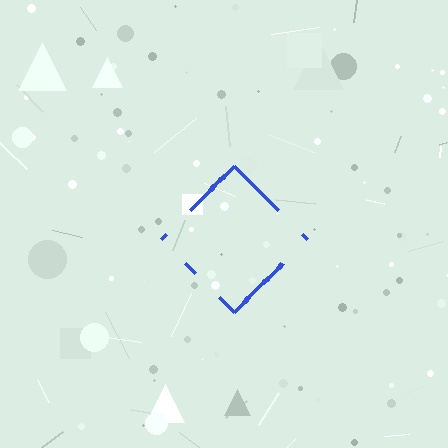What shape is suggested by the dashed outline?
The dashed outline suggests a diamond.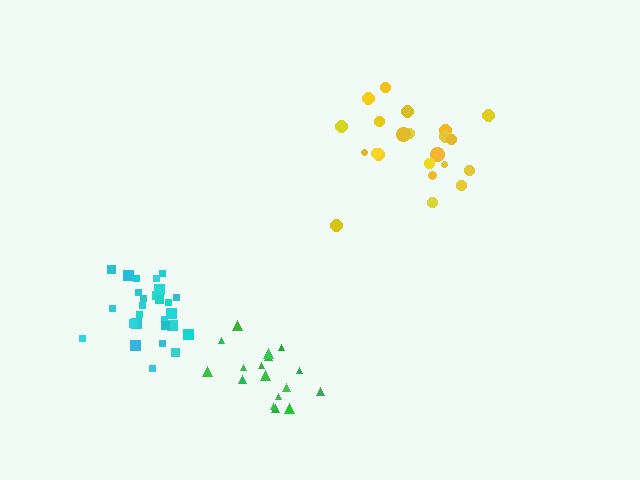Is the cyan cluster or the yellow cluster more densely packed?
Cyan.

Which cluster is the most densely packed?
Cyan.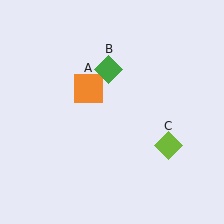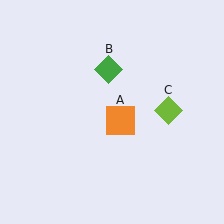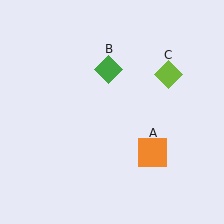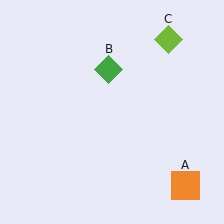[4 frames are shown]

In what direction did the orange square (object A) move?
The orange square (object A) moved down and to the right.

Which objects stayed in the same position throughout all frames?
Green diamond (object B) remained stationary.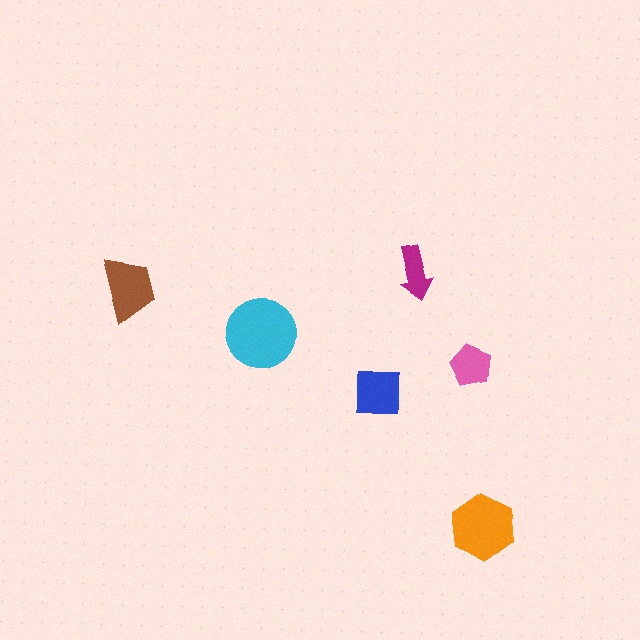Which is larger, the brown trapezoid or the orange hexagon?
The orange hexagon.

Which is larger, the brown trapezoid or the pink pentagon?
The brown trapezoid.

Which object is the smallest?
The magenta arrow.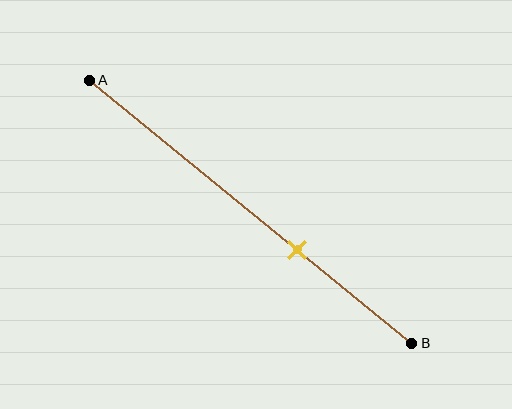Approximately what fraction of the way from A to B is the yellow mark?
The yellow mark is approximately 65% of the way from A to B.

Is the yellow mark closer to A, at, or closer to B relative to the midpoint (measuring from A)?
The yellow mark is closer to point B than the midpoint of segment AB.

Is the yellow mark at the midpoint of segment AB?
No, the mark is at about 65% from A, not at the 50% midpoint.